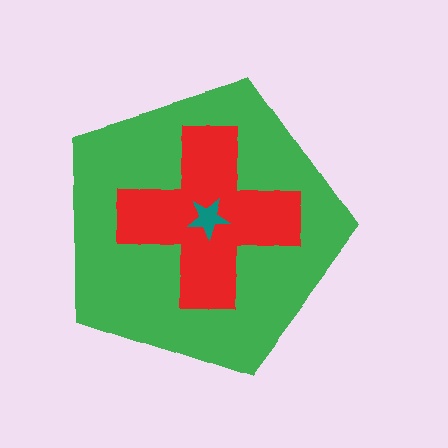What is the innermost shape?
The teal star.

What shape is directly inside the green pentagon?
The red cross.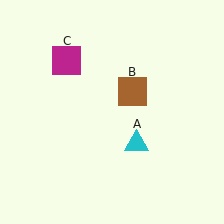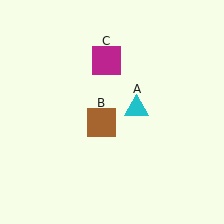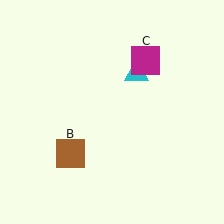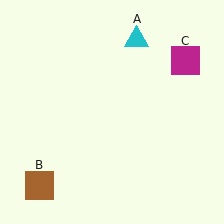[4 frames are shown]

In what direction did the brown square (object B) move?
The brown square (object B) moved down and to the left.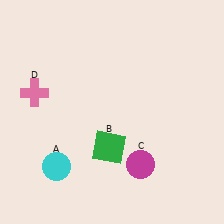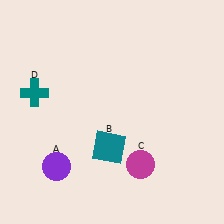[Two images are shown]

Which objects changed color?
A changed from cyan to purple. B changed from green to teal. D changed from pink to teal.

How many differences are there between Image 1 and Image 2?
There are 3 differences between the two images.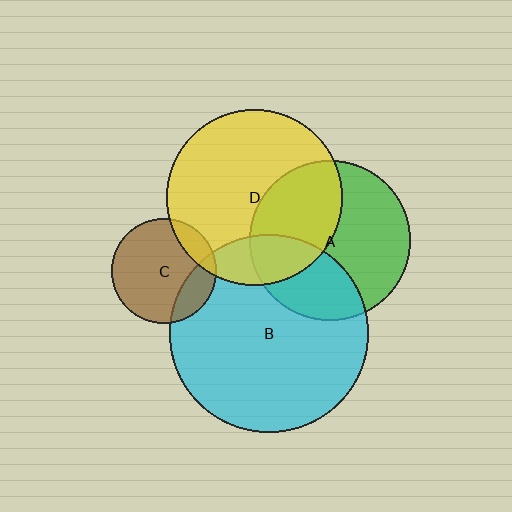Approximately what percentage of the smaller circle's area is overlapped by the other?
Approximately 20%.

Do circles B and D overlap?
Yes.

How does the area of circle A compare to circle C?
Approximately 2.3 times.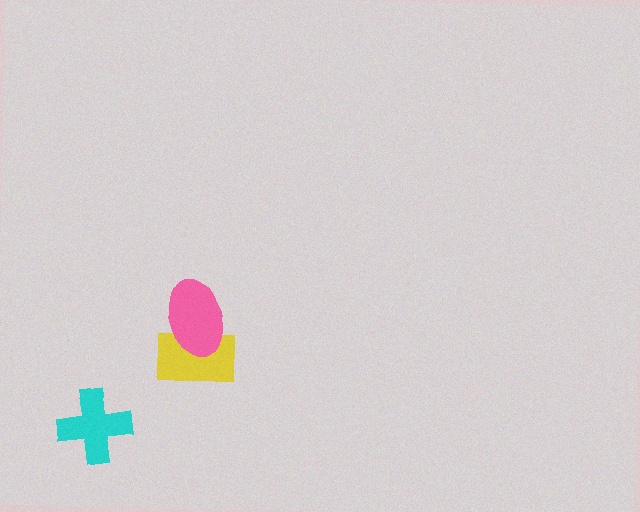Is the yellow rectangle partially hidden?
Yes, it is partially covered by another shape.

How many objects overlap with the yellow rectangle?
1 object overlaps with the yellow rectangle.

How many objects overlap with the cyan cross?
0 objects overlap with the cyan cross.